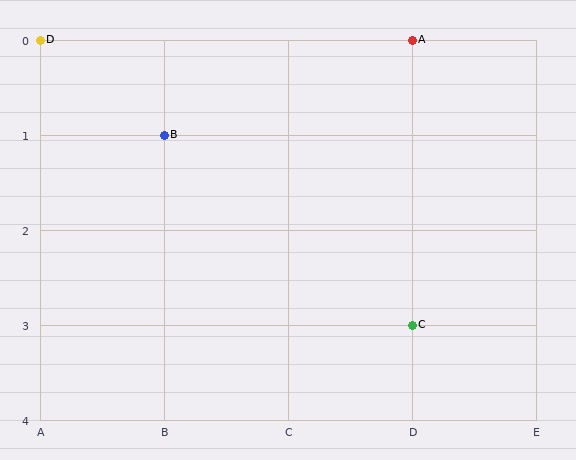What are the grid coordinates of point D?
Point D is at grid coordinates (A, 0).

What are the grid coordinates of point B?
Point B is at grid coordinates (B, 1).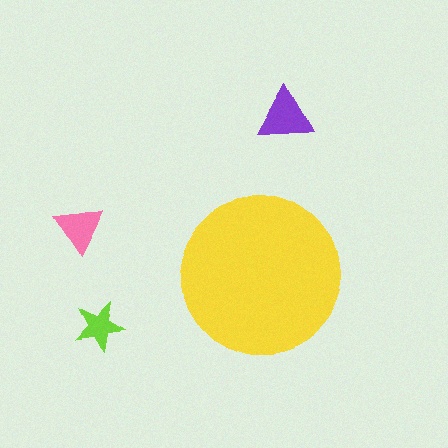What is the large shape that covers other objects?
A yellow circle.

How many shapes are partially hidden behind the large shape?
0 shapes are partially hidden.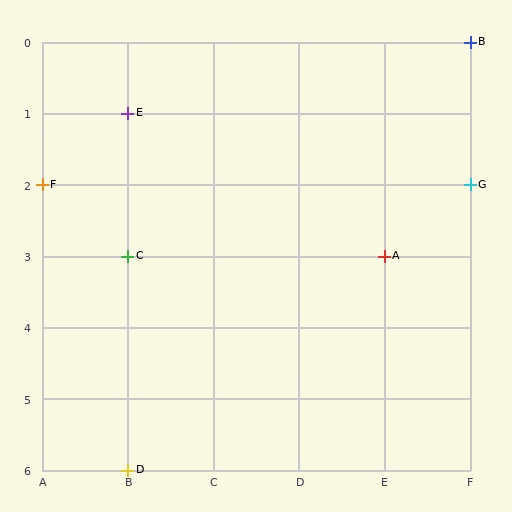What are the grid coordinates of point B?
Point B is at grid coordinates (F, 0).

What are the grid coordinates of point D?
Point D is at grid coordinates (B, 6).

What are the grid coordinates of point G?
Point G is at grid coordinates (F, 2).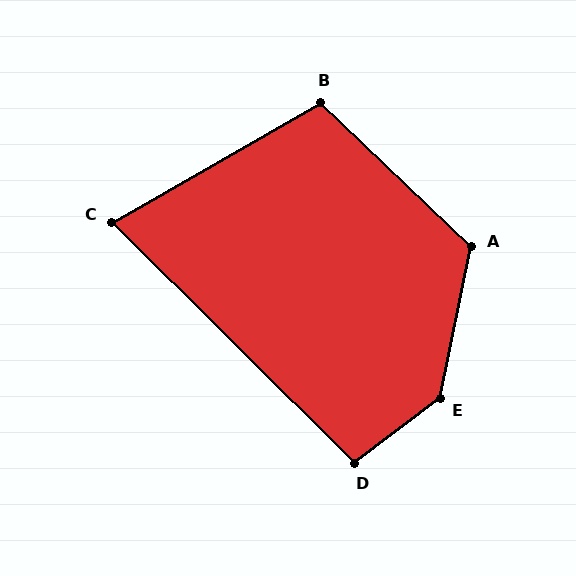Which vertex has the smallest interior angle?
C, at approximately 75 degrees.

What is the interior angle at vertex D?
Approximately 98 degrees (obtuse).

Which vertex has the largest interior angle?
E, at approximately 139 degrees.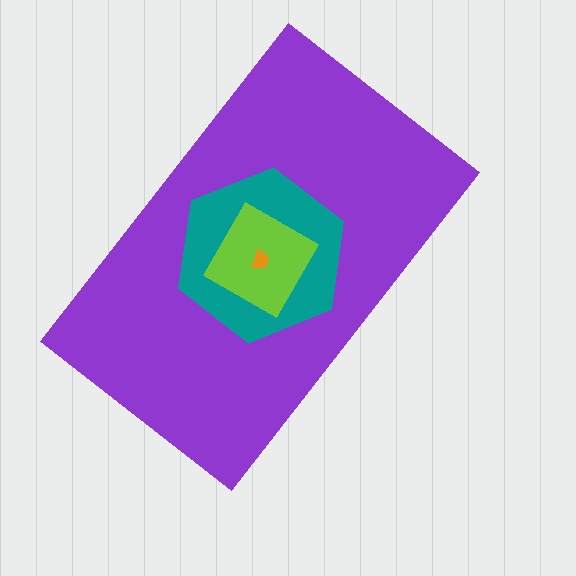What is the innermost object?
The orange trapezoid.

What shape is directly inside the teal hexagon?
The lime square.